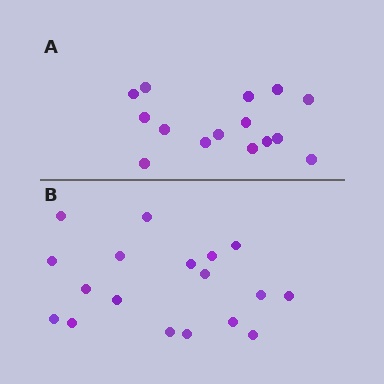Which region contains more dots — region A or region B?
Region B (the bottom region) has more dots.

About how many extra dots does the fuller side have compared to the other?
Region B has just a few more — roughly 2 or 3 more dots than region A.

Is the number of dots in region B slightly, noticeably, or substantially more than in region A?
Region B has only slightly more — the two regions are fairly close. The ratio is roughly 1.2 to 1.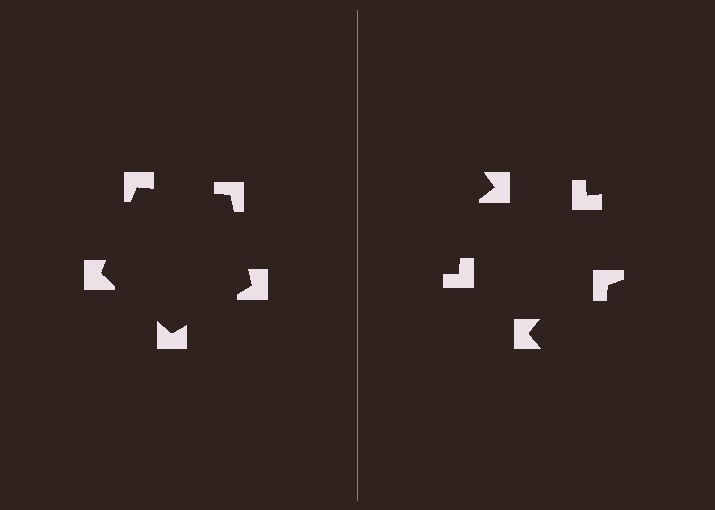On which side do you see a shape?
An illusory pentagon appears on the left side. On the right side the wedge cuts are rotated, so no coherent shape forms.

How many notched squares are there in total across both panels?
10 — 5 on each side.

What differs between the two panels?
The notched squares are positioned identically on both sides; only the wedge orientations differ. On the left they align to a pentagon; on the right they are misaligned.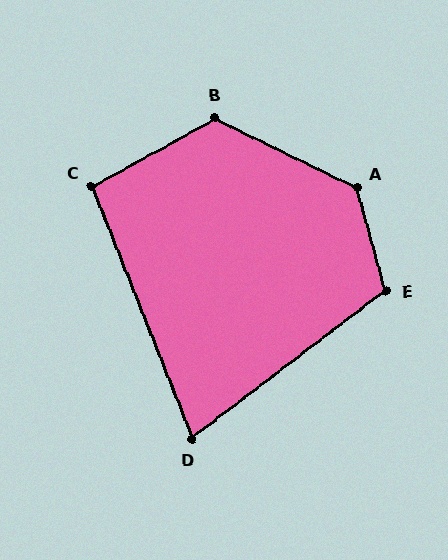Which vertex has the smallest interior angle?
D, at approximately 75 degrees.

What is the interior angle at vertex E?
Approximately 112 degrees (obtuse).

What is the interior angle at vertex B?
Approximately 125 degrees (obtuse).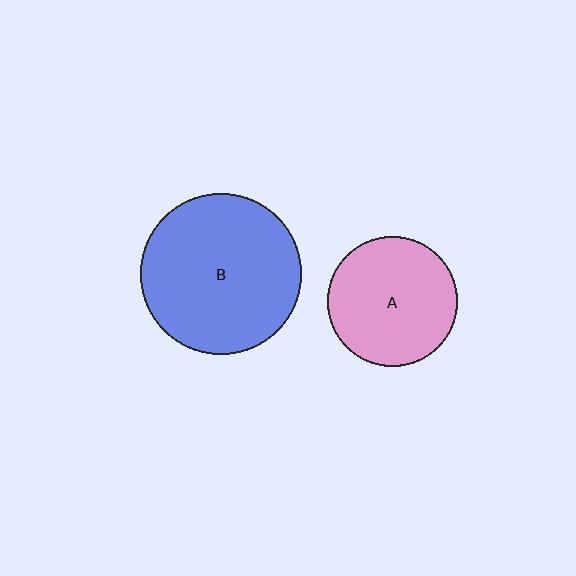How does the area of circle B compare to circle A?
Approximately 1.5 times.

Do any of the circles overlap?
No, none of the circles overlap.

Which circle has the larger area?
Circle B (blue).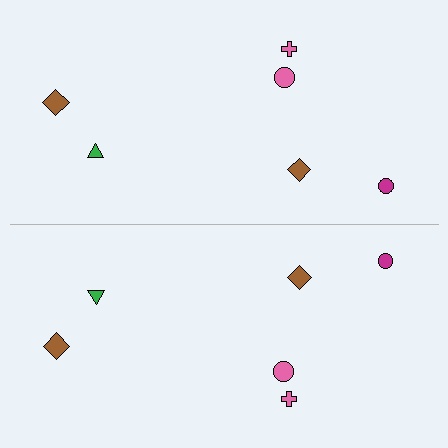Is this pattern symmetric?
Yes, this pattern has bilateral (reflection) symmetry.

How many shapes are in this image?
There are 12 shapes in this image.